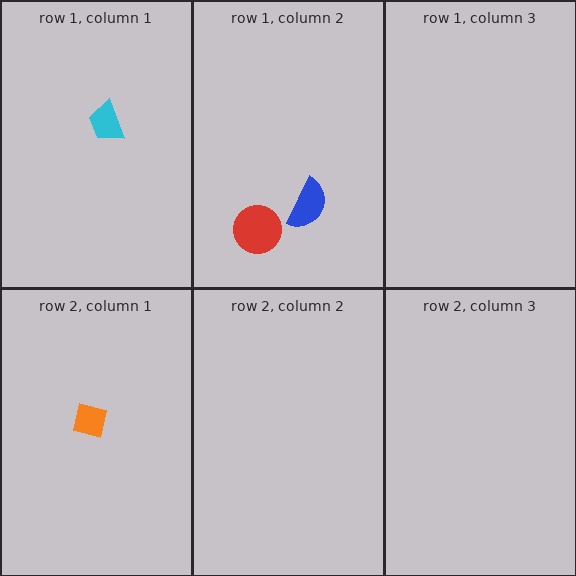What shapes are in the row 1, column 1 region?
The cyan trapezoid.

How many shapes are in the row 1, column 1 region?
1.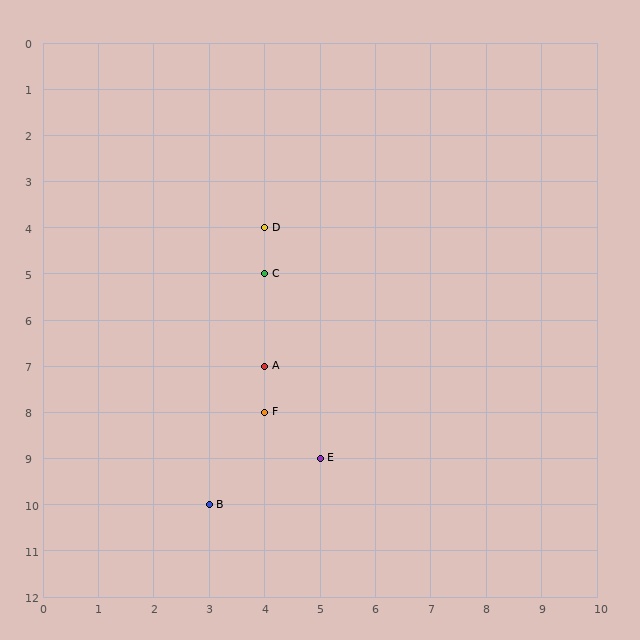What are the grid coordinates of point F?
Point F is at grid coordinates (4, 8).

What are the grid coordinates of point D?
Point D is at grid coordinates (4, 4).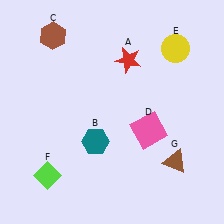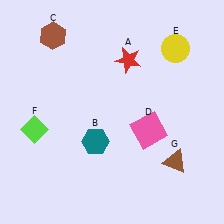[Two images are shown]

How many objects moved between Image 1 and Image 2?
1 object moved between the two images.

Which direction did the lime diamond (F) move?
The lime diamond (F) moved up.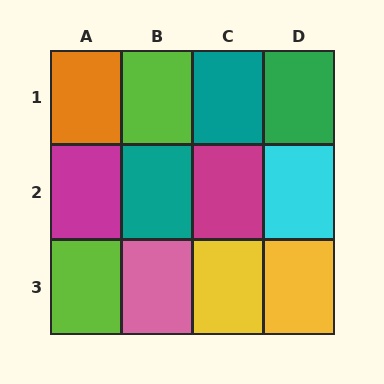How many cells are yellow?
2 cells are yellow.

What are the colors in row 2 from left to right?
Magenta, teal, magenta, cyan.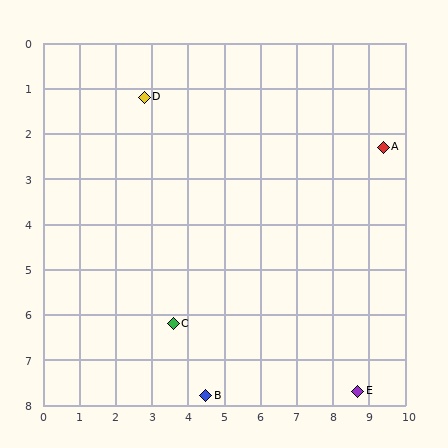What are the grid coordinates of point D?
Point D is at approximately (2.8, 1.2).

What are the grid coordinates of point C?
Point C is at approximately (3.6, 6.2).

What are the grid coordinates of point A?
Point A is at approximately (9.4, 2.3).